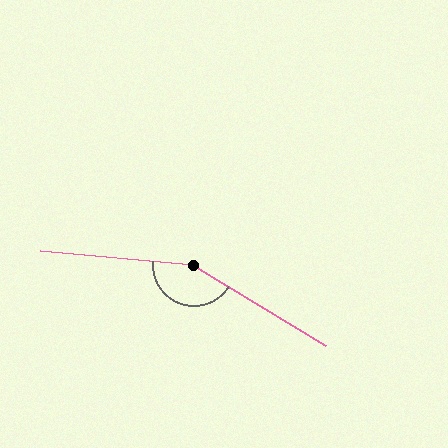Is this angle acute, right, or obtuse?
It is obtuse.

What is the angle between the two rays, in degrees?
Approximately 154 degrees.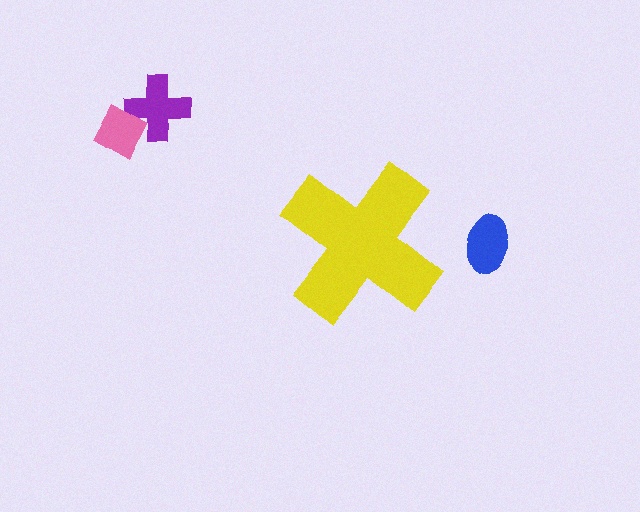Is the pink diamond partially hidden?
No, the pink diamond is fully visible.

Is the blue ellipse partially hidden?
No, the blue ellipse is fully visible.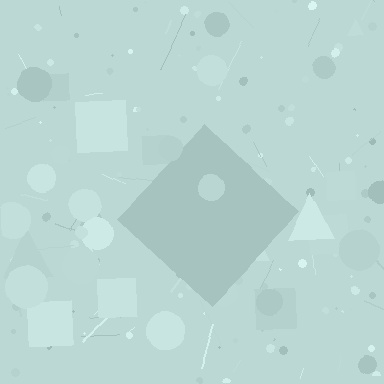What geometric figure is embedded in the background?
A diamond is embedded in the background.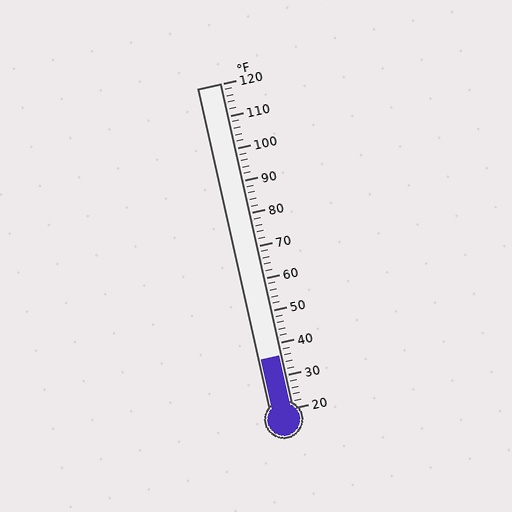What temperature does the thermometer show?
The thermometer shows approximately 36°F.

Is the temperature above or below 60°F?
The temperature is below 60°F.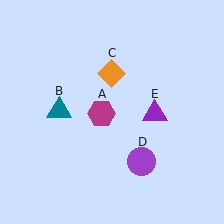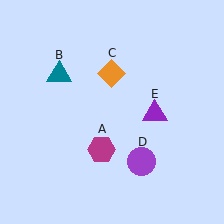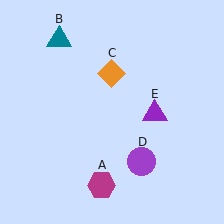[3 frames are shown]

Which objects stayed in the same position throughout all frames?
Orange diamond (object C) and purple circle (object D) and purple triangle (object E) remained stationary.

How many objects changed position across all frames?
2 objects changed position: magenta hexagon (object A), teal triangle (object B).